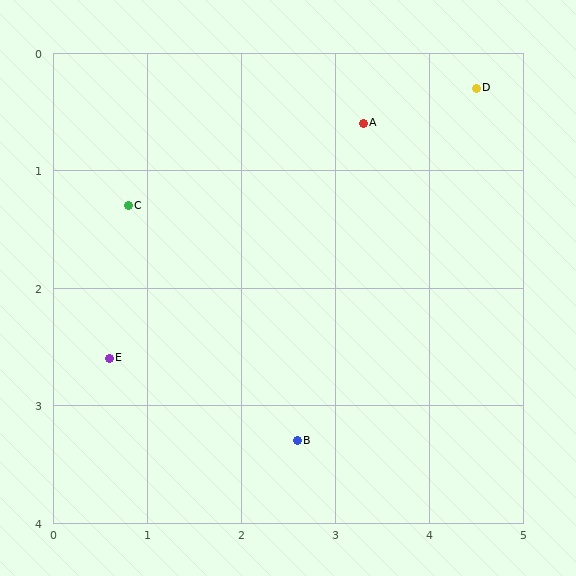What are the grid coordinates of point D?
Point D is at approximately (4.5, 0.3).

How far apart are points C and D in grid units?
Points C and D are about 3.8 grid units apart.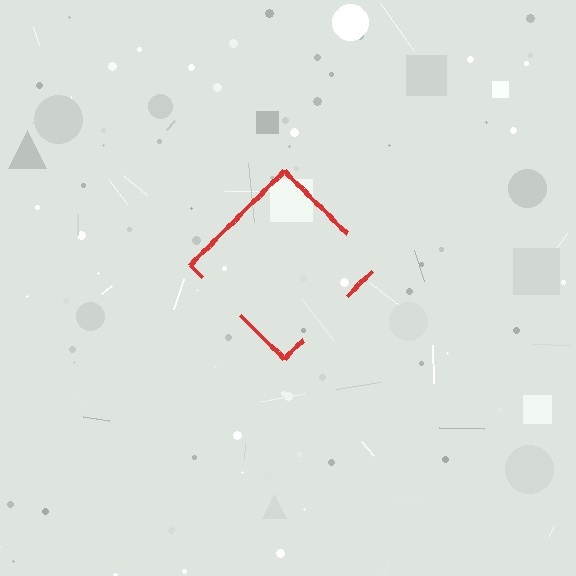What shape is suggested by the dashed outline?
The dashed outline suggests a diamond.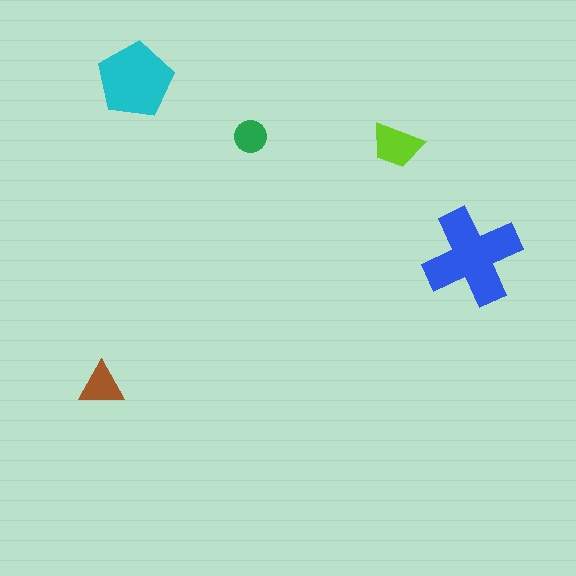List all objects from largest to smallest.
The blue cross, the cyan pentagon, the lime trapezoid, the brown triangle, the green circle.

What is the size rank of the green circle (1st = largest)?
5th.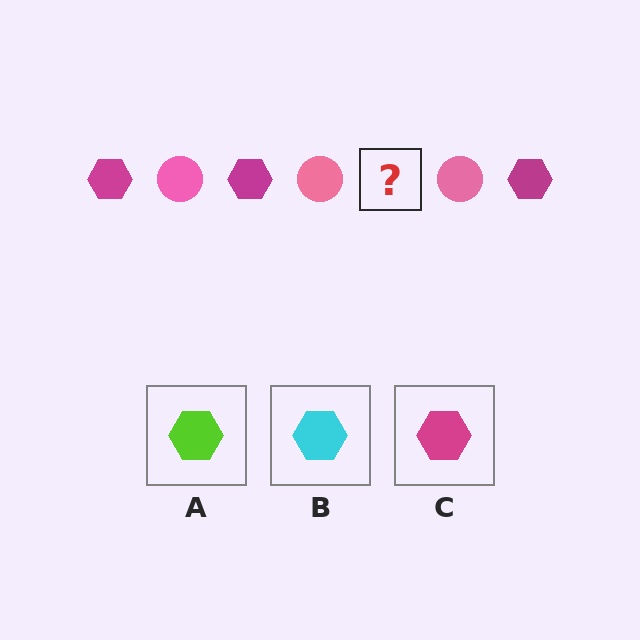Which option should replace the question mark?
Option C.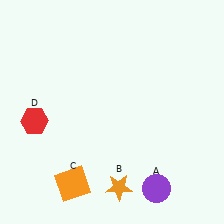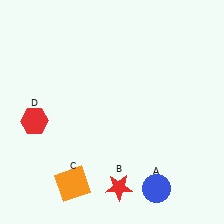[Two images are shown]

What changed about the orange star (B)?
In Image 1, B is orange. In Image 2, it changed to red.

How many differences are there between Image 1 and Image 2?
There are 2 differences between the two images.